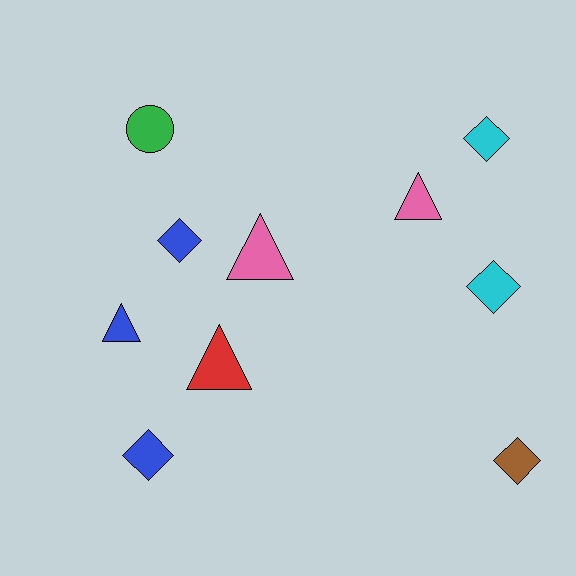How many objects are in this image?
There are 10 objects.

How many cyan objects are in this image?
There are 2 cyan objects.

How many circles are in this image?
There is 1 circle.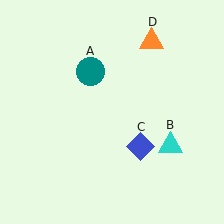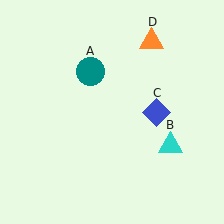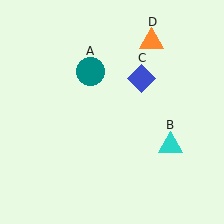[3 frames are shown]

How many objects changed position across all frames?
1 object changed position: blue diamond (object C).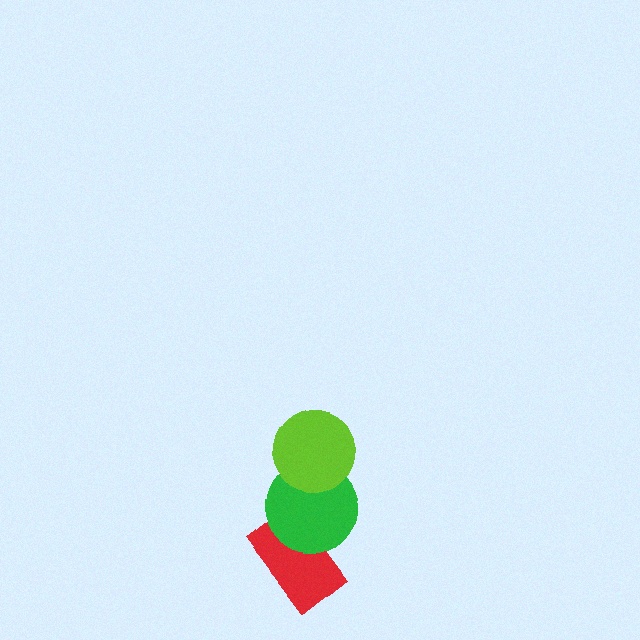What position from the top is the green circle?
The green circle is 2nd from the top.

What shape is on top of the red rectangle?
The green circle is on top of the red rectangle.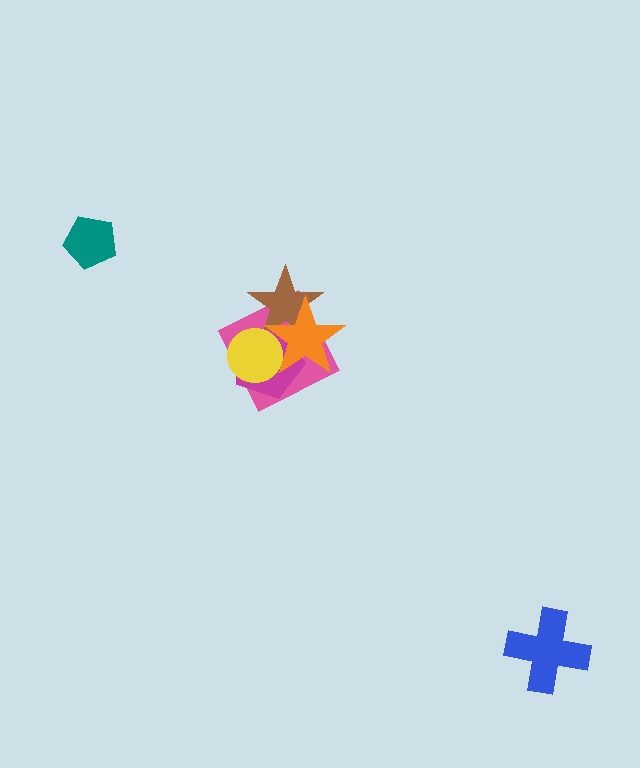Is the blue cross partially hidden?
No, no other shape covers it.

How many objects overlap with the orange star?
4 objects overlap with the orange star.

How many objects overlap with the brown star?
4 objects overlap with the brown star.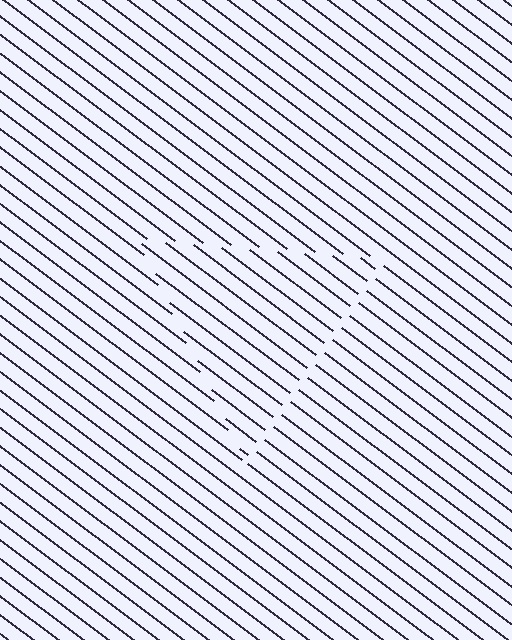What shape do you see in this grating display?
An illusory triangle. The interior of the shape contains the same grating, shifted by half a period — the contour is defined by the phase discontinuity where line-ends from the inner and outer gratings abut.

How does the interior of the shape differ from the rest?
The interior of the shape contains the same grating, shifted by half a period — the contour is defined by the phase discontinuity where line-ends from the inner and outer gratings abut.